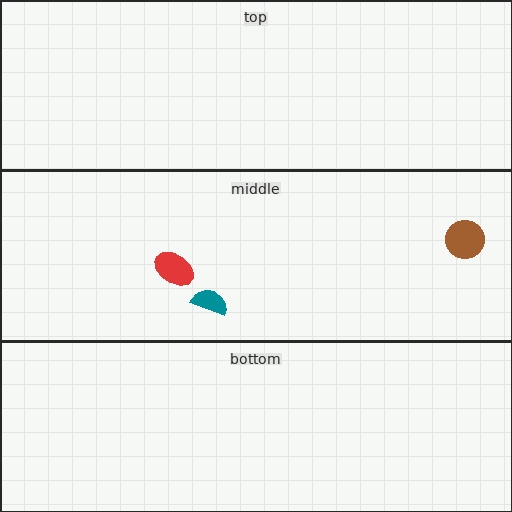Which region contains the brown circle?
The middle region.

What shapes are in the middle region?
The brown circle, the teal semicircle, the red ellipse.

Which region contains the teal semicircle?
The middle region.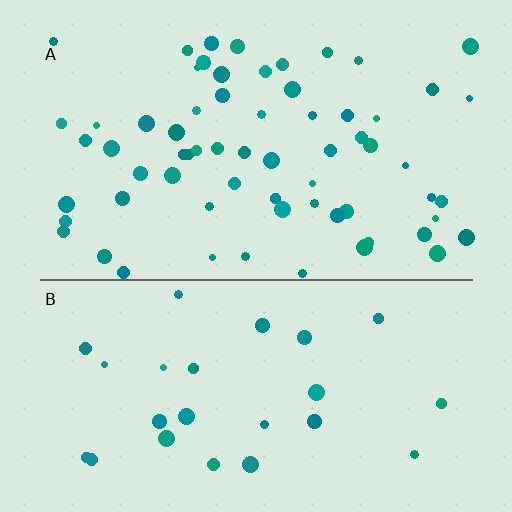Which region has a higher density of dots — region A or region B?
A (the top).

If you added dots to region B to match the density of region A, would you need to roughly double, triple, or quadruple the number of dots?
Approximately triple.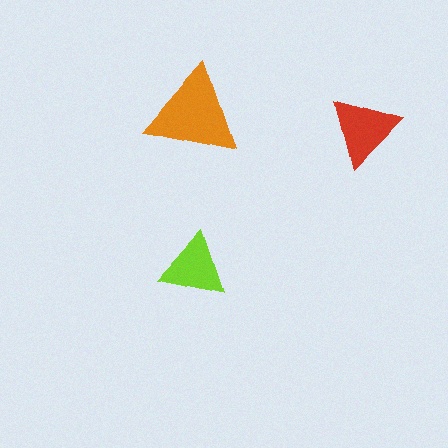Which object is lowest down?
The lime triangle is bottommost.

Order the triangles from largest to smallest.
the orange one, the red one, the lime one.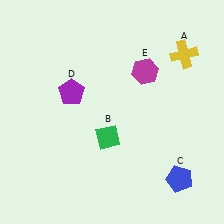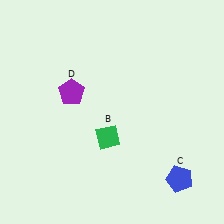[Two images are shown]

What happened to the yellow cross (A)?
The yellow cross (A) was removed in Image 2. It was in the top-right area of Image 1.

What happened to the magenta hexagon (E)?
The magenta hexagon (E) was removed in Image 2. It was in the top-right area of Image 1.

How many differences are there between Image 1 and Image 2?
There are 2 differences between the two images.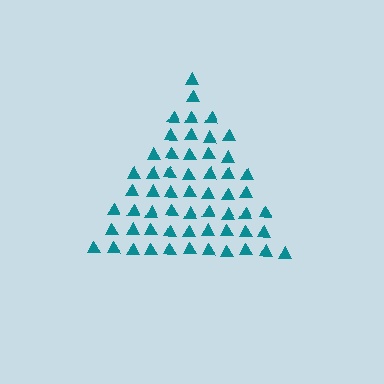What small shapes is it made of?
It is made of small triangles.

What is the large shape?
The large shape is a triangle.